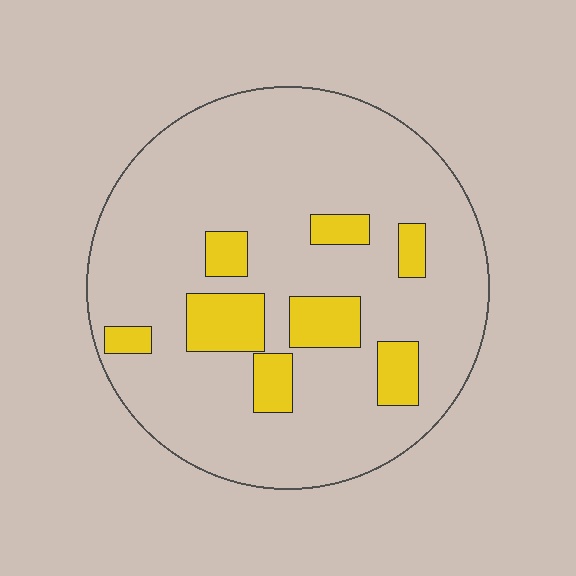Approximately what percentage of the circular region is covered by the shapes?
Approximately 15%.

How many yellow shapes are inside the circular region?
8.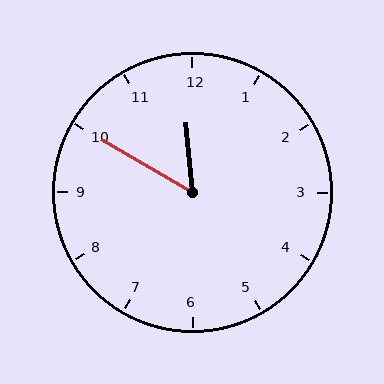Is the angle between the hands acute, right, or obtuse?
It is acute.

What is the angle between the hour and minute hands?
Approximately 55 degrees.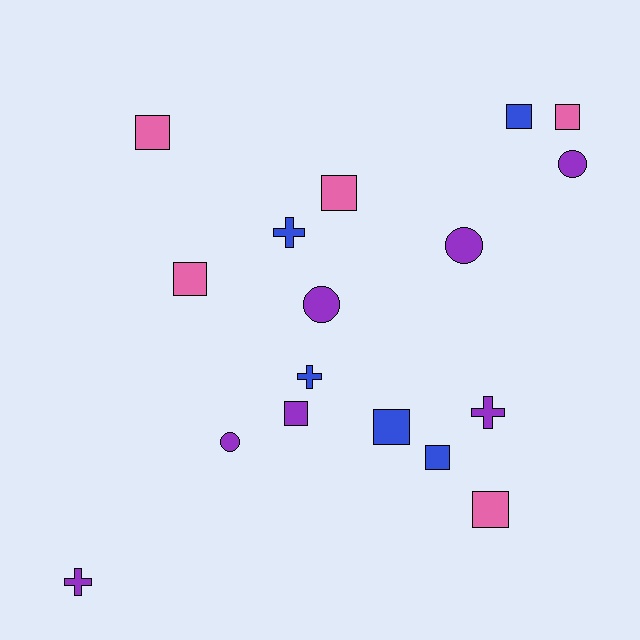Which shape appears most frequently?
Square, with 9 objects.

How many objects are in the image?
There are 17 objects.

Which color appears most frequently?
Purple, with 7 objects.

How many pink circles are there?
There are no pink circles.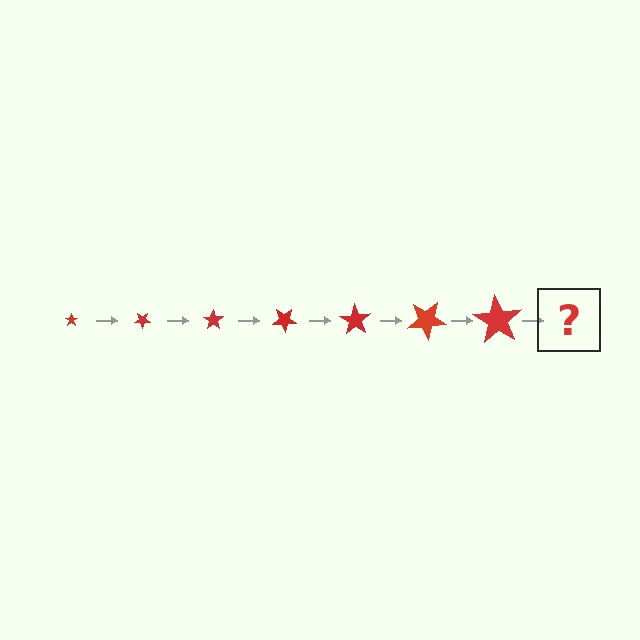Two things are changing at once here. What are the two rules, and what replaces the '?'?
The two rules are that the star grows larger each step and it rotates 35 degrees each step. The '?' should be a star, larger than the previous one and rotated 245 degrees from the start.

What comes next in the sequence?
The next element should be a star, larger than the previous one and rotated 245 degrees from the start.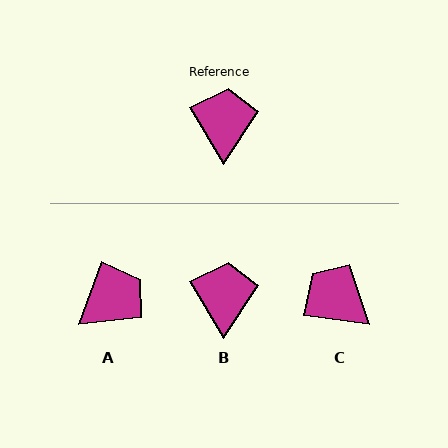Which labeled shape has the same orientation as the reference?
B.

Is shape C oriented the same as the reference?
No, it is off by about 51 degrees.